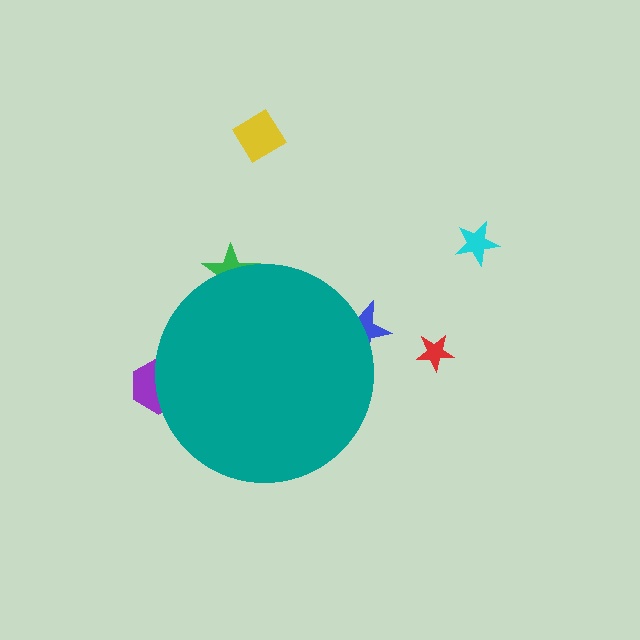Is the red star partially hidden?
No, the red star is fully visible.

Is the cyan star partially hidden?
No, the cyan star is fully visible.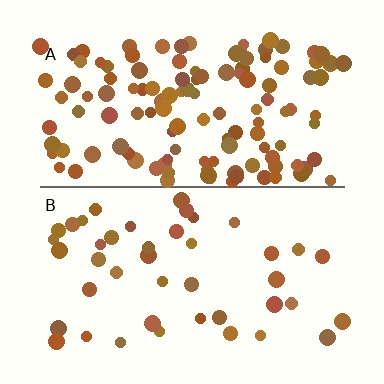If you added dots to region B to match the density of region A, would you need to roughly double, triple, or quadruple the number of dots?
Approximately triple.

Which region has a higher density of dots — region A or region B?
A (the top).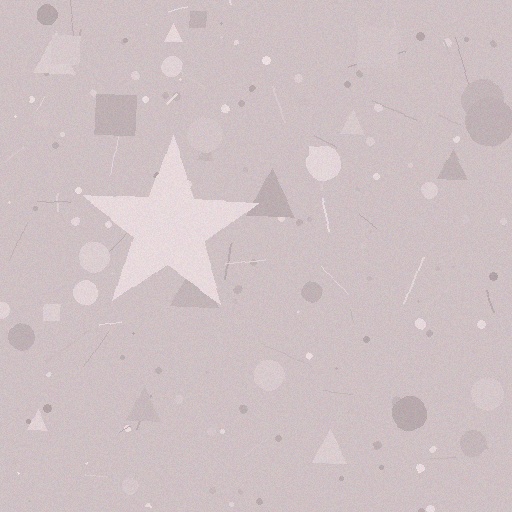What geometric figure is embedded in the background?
A star is embedded in the background.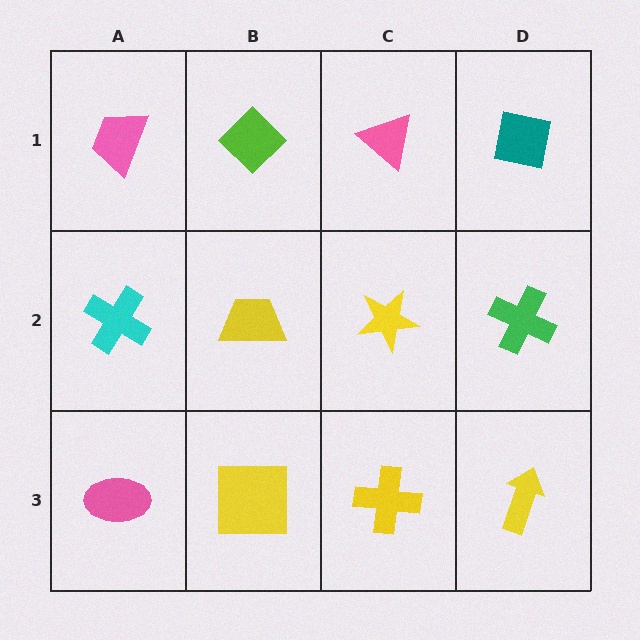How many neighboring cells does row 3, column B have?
3.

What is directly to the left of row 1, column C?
A lime diamond.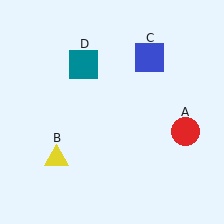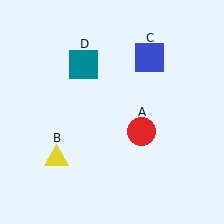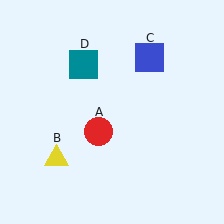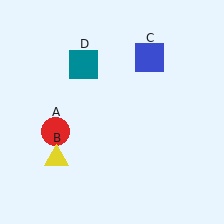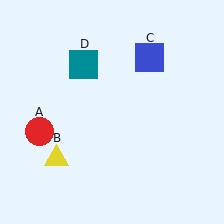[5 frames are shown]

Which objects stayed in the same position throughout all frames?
Yellow triangle (object B) and blue square (object C) and teal square (object D) remained stationary.